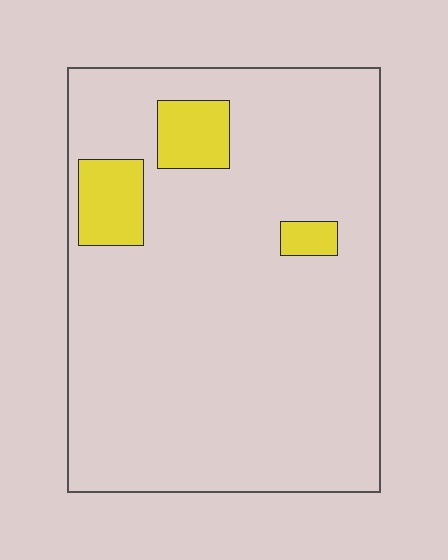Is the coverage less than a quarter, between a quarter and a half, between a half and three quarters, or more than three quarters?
Less than a quarter.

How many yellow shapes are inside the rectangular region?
3.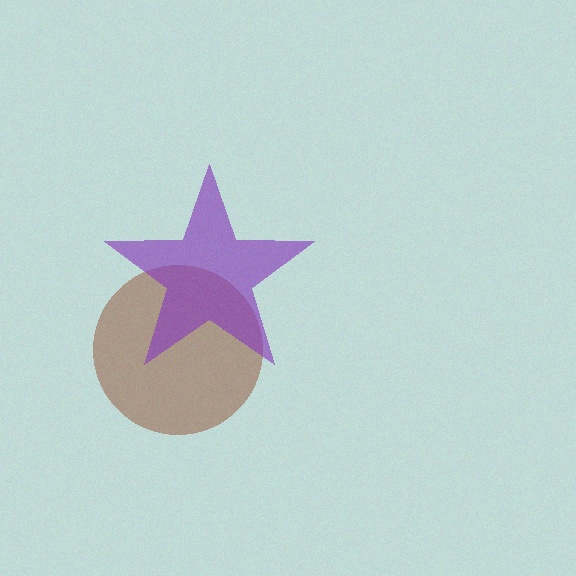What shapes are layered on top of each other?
The layered shapes are: a brown circle, a purple star.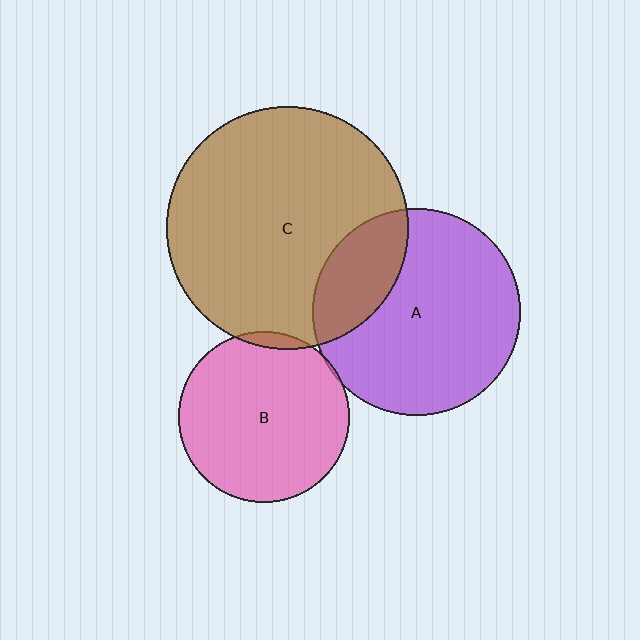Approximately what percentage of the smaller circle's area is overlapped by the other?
Approximately 5%.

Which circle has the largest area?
Circle C (brown).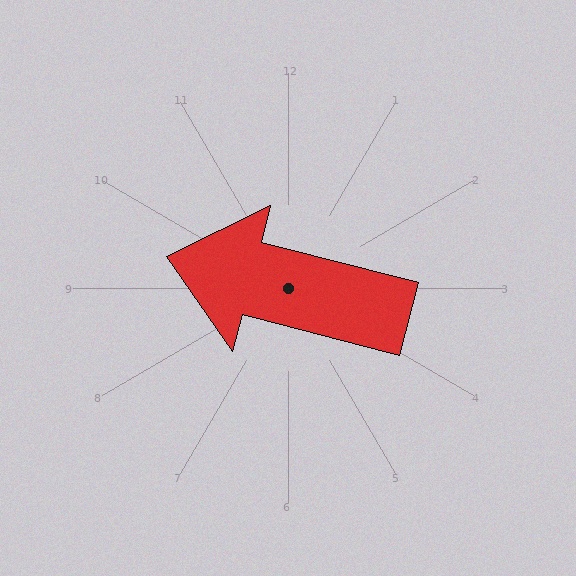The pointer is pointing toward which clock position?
Roughly 9 o'clock.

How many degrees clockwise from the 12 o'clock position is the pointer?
Approximately 284 degrees.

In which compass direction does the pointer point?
West.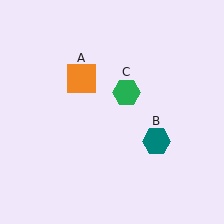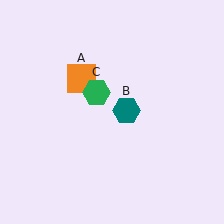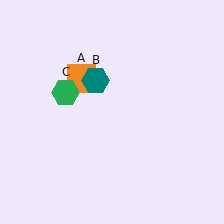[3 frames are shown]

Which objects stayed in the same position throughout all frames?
Orange square (object A) remained stationary.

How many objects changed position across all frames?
2 objects changed position: teal hexagon (object B), green hexagon (object C).